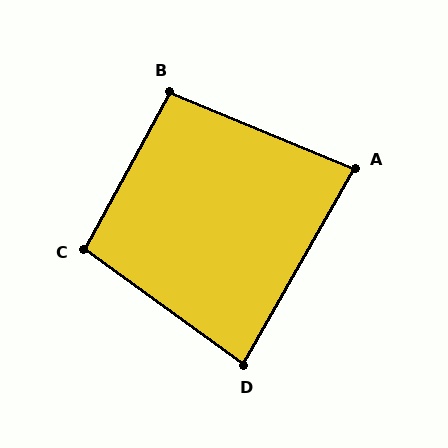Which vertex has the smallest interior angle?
A, at approximately 83 degrees.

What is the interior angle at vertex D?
Approximately 84 degrees (acute).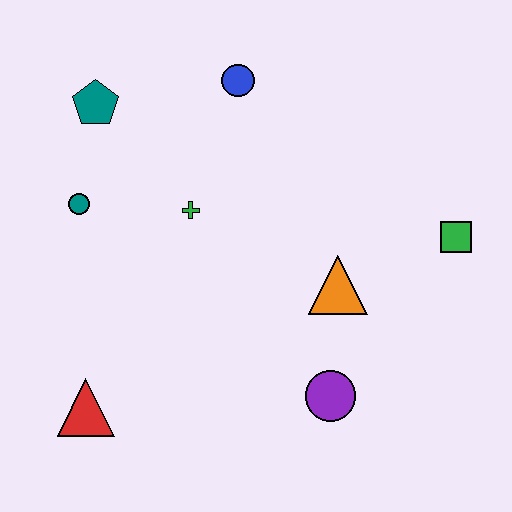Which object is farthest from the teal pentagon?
The green square is farthest from the teal pentagon.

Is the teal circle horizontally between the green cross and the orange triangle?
No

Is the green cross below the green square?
No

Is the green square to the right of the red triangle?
Yes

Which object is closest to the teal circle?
The teal pentagon is closest to the teal circle.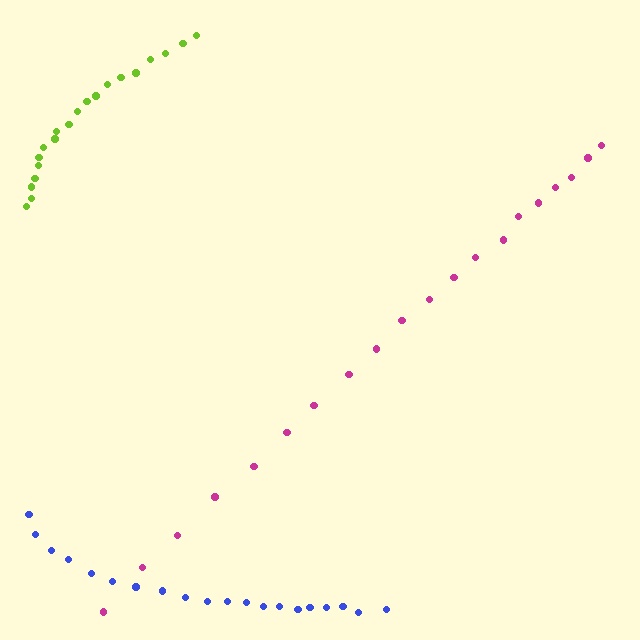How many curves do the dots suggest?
There are 3 distinct paths.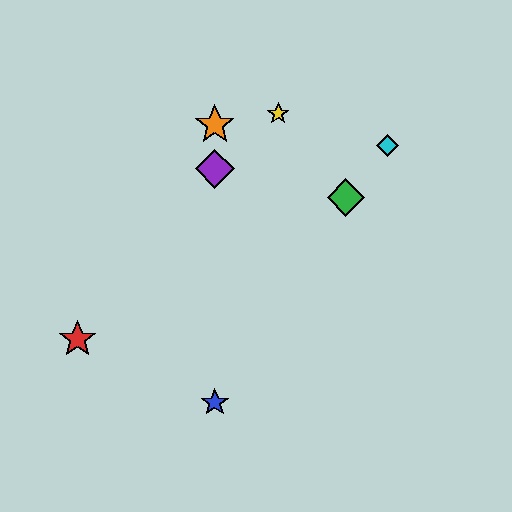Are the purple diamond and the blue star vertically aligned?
Yes, both are at x≈215.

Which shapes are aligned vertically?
The blue star, the purple diamond, the orange star are aligned vertically.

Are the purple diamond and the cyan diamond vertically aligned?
No, the purple diamond is at x≈215 and the cyan diamond is at x≈387.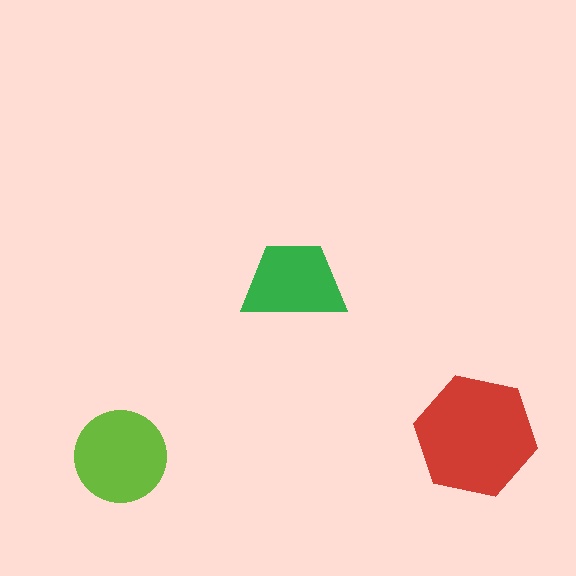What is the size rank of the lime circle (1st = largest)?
2nd.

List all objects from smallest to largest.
The green trapezoid, the lime circle, the red hexagon.